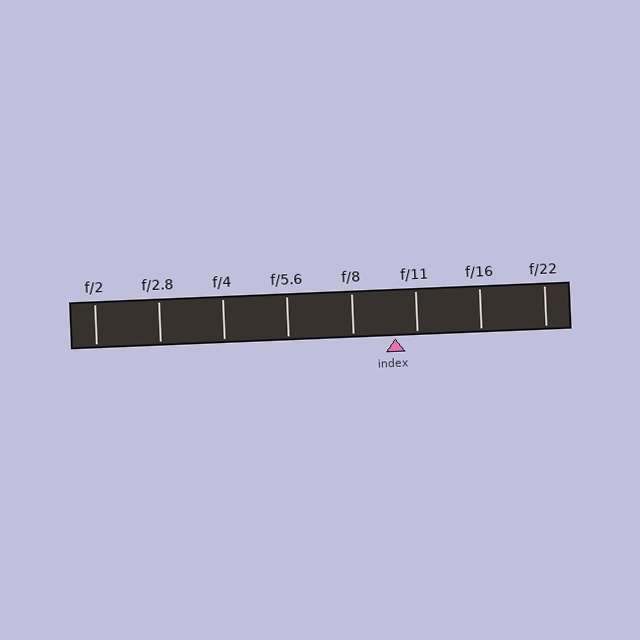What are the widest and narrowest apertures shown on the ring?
The widest aperture shown is f/2 and the narrowest is f/22.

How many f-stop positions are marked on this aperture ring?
There are 8 f-stop positions marked.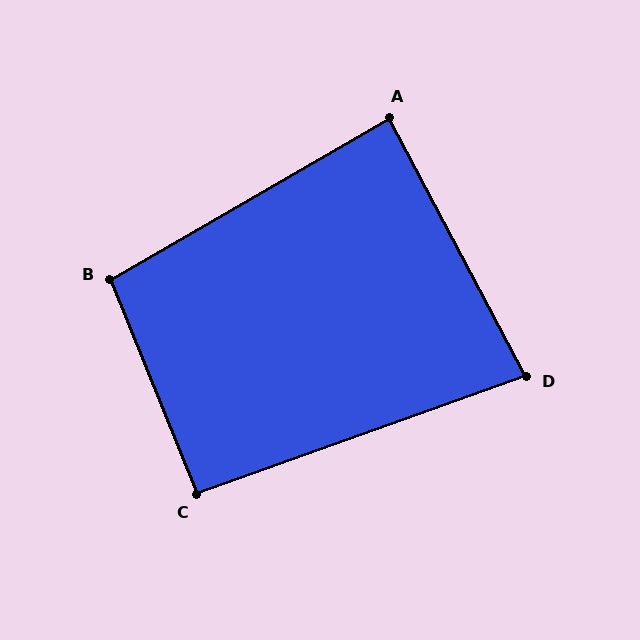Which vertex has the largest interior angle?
B, at approximately 98 degrees.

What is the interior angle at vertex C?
Approximately 92 degrees (approximately right).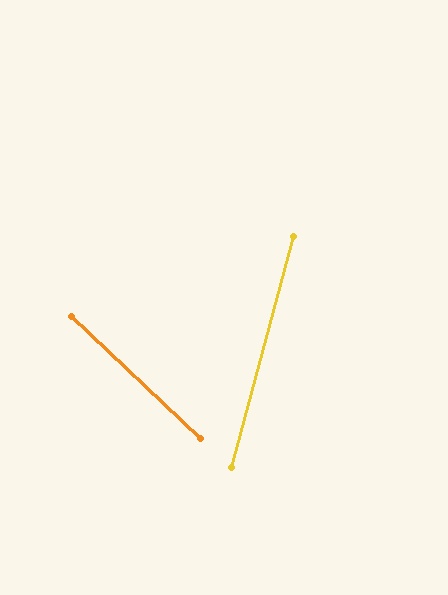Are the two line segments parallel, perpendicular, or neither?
Neither parallel nor perpendicular — they differ by about 62°.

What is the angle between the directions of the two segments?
Approximately 62 degrees.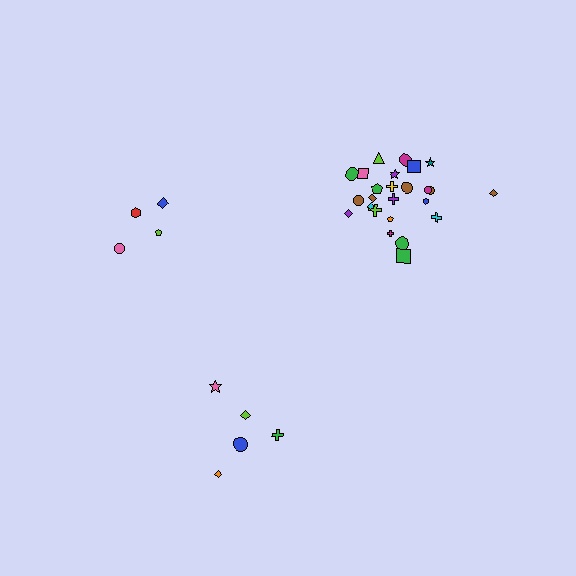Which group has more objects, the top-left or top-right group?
The top-right group.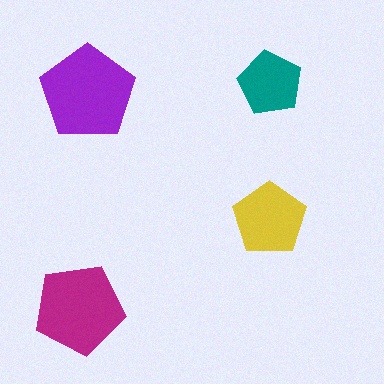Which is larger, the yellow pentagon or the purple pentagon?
The purple one.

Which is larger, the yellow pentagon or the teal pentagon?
The yellow one.